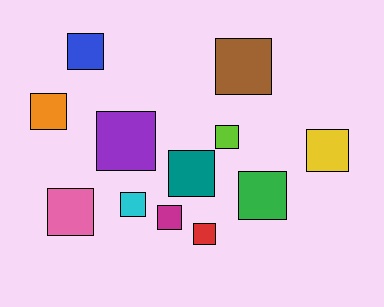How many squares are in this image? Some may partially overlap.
There are 12 squares.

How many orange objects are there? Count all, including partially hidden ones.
There is 1 orange object.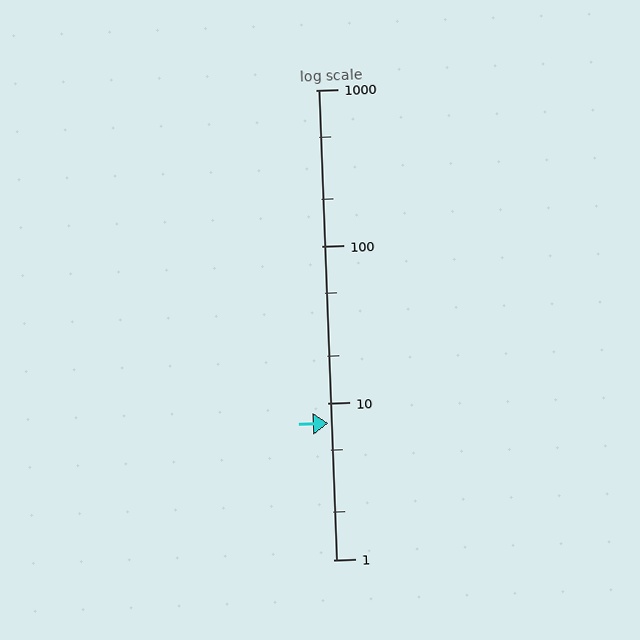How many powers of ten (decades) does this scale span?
The scale spans 3 decades, from 1 to 1000.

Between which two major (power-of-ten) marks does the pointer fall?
The pointer is between 1 and 10.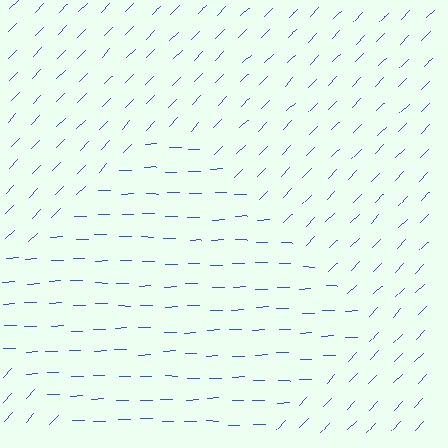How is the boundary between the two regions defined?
The boundary is defined purely by a change in line orientation (approximately 45 degrees difference). All lines are the same color and thickness.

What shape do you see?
I see a diamond.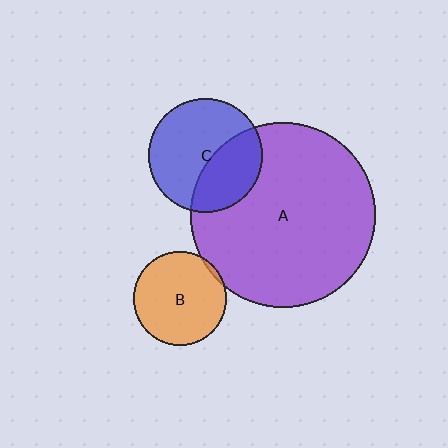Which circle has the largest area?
Circle A (purple).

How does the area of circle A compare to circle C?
Approximately 2.6 times.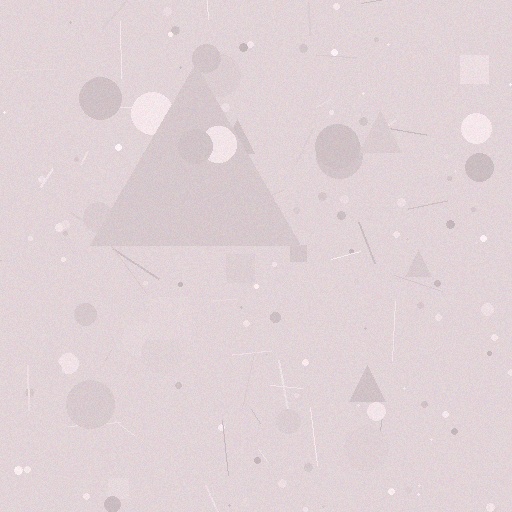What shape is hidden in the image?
A triangle is hidden in the image.